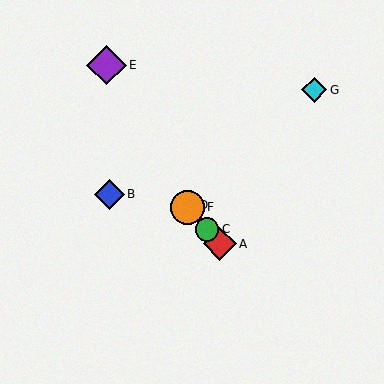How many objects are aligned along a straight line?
4 objects (A, C, D, F) are aligned along a straight line.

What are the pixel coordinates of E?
Object E is at (107, 65).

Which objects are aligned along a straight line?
Objects A, C, D, F are aligned along a straight line.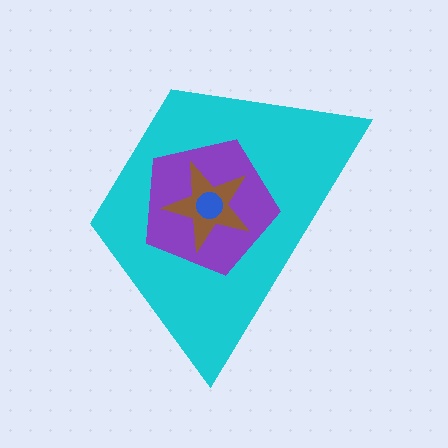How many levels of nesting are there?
4.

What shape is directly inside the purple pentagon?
The brown star.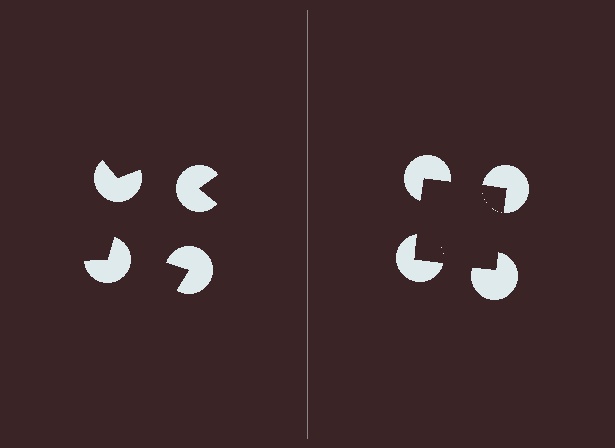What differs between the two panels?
The pac-man discs are positioned identically on both sides; only the wedge orientations differ. On the right they align to a square; on the left they are misaligned.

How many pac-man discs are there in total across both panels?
8 — 4 on each side.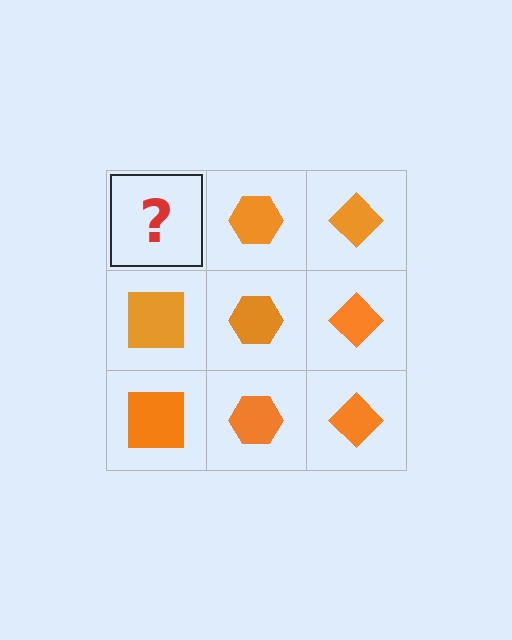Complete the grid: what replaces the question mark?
The question mark should be replaced with an orange square.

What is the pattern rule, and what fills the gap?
The rule is that each column has a consistent shape. The gap should be filled with an orange square.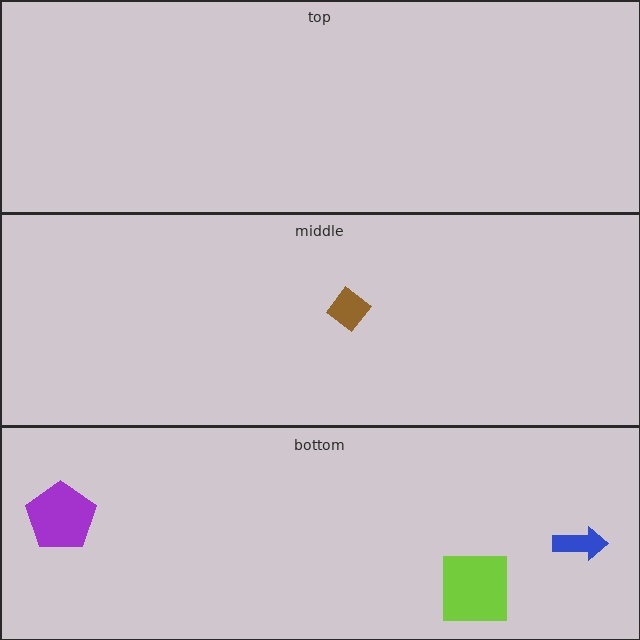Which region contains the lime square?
The bottom region.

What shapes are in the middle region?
The brown diamond.